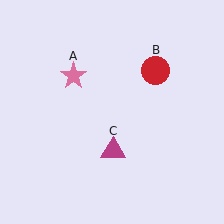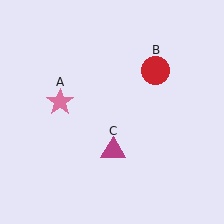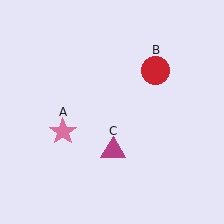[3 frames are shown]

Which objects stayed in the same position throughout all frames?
Red circle (object B) and magenta triangle (object C) remained stationary.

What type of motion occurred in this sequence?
The pink star (object A) rotated counterclockwise around the center of the scene.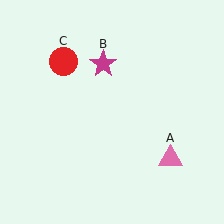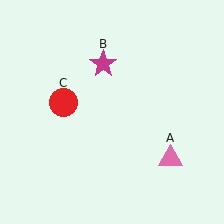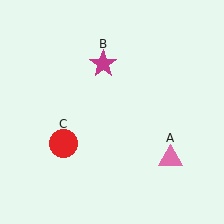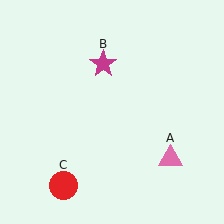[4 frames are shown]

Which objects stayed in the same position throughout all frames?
Pink triangle (object A) and magenta star (object B) remained stationary.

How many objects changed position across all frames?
1 object changed position: red circle (object C).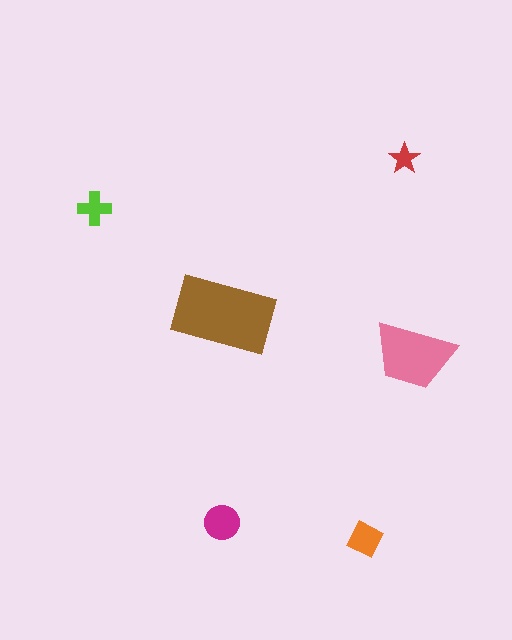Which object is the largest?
The brown rectangle.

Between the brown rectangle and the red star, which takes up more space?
The brown rectangle.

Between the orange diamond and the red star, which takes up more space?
The orange diamond.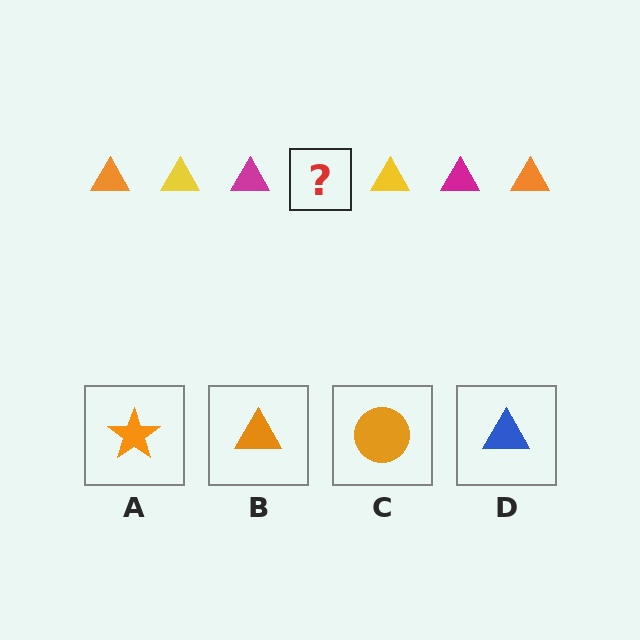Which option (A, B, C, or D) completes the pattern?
B.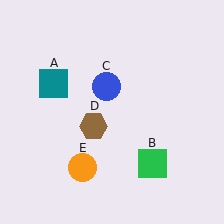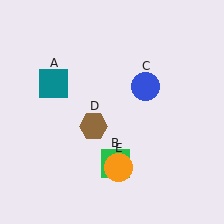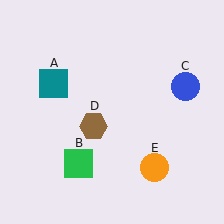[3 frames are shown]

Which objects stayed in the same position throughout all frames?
Teal square (object A) and brown hexagon (object D) remained stationary.